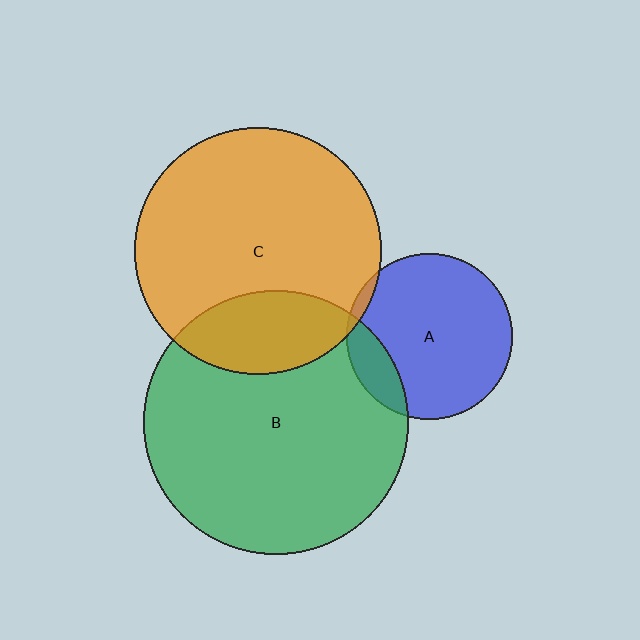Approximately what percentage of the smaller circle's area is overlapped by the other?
Approximately 25%.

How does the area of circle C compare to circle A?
Approximately 2.2 times.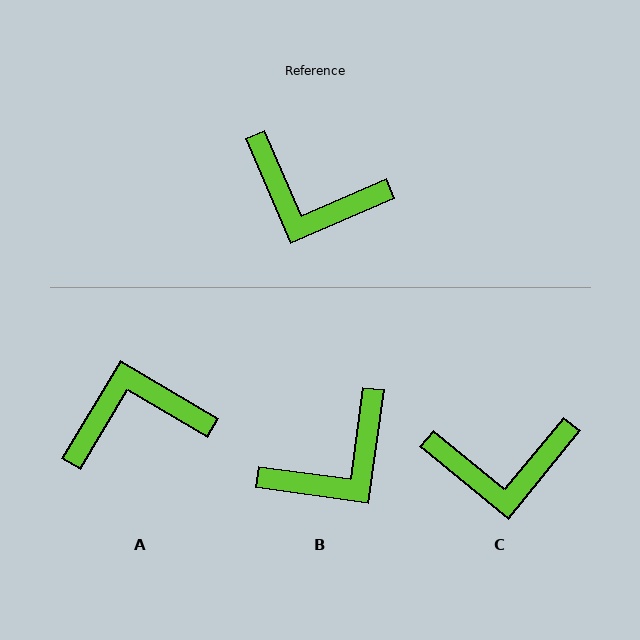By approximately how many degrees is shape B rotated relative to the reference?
Approximately 59 degrees counter-clockwise.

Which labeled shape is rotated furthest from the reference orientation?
A, about 144 degrees away.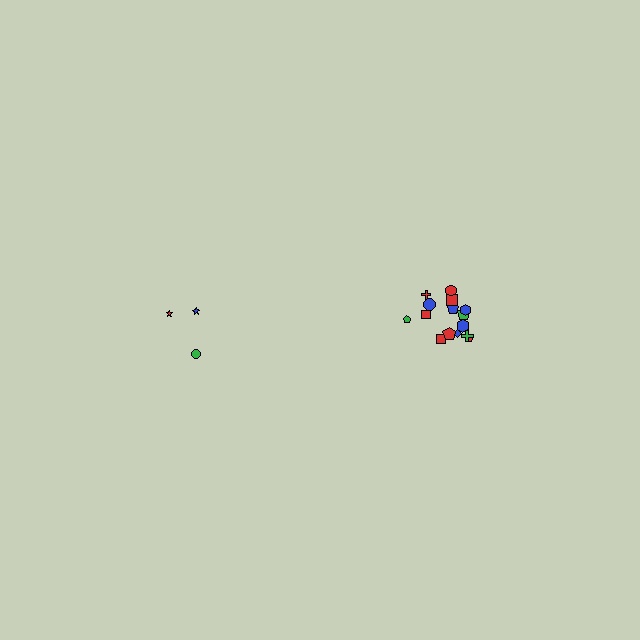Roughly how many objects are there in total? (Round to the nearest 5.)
Roughly 20 objects in total.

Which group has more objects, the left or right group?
The right group.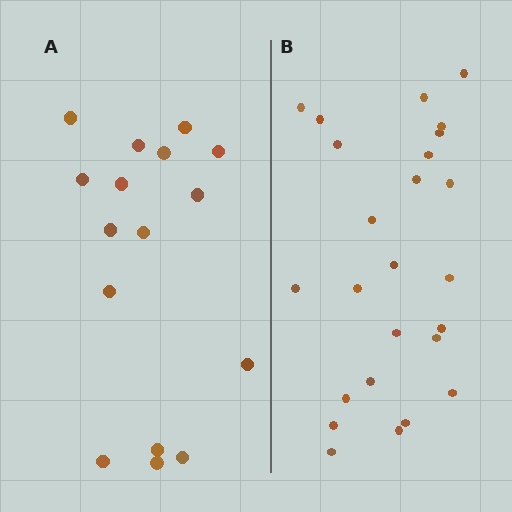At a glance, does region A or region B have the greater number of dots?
Region B (the right region) has more dots.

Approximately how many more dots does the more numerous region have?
Region B has roughly 8 or so more dots than region A.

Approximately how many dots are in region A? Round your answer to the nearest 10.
About 20 dots. (The exact count is 16, which rounds to 20.)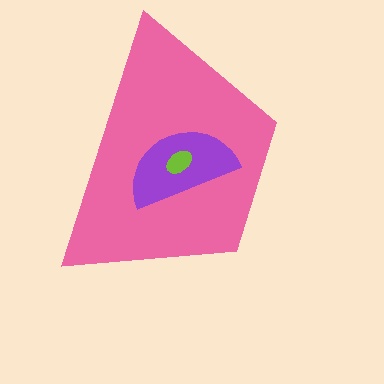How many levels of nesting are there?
3.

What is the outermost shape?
The pink trapezoid.